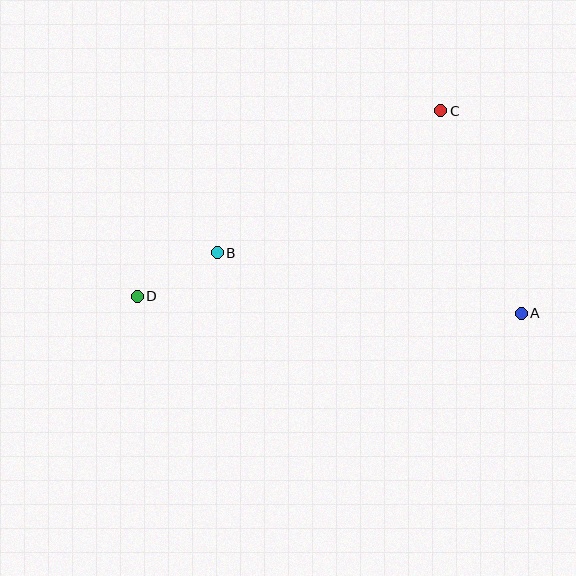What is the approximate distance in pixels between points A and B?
The distance between A and B is approximately 310 pixels.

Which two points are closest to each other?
Points B and D are closest to each other.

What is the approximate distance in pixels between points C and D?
The distance between C and D is approximately 356 pixels.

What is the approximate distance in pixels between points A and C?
The distance between A and C is approximately 218 pixels.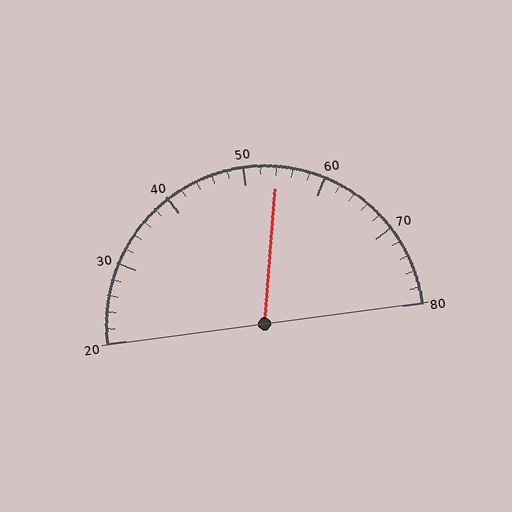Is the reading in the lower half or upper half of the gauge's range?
The reading is in the upper half of the range (20 to 80).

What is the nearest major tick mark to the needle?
The nearest major tick mark is 50.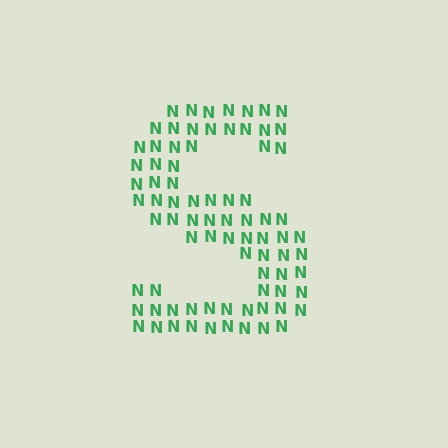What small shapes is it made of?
It is made of small letter N's.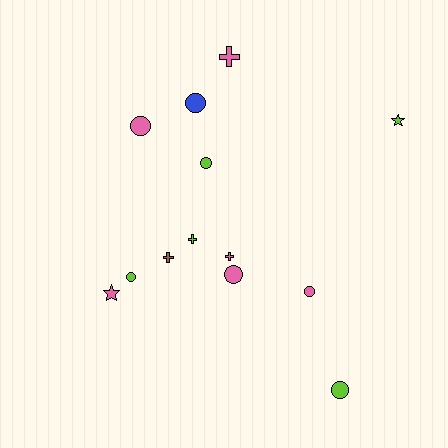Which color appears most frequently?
Pink, with 6 objects.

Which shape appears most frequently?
Circle, with 7 objects.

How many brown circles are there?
There are no brown circles.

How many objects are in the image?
There are 13 objects.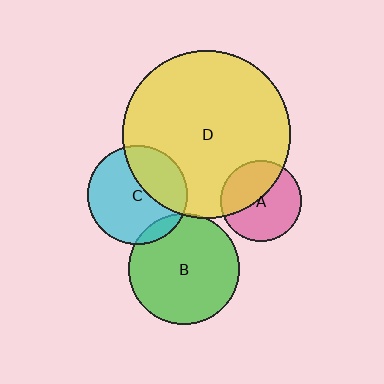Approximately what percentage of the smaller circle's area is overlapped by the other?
Approximately 35%.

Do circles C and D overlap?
Yes.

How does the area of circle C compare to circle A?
Approximately 1.5 times.